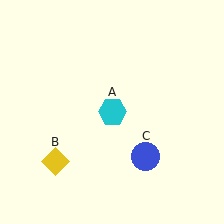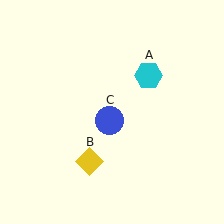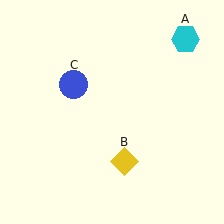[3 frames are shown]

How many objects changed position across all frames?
3 objects changed position: cyan hexagon (object A), yellow diamond (object B), blue circle (object C).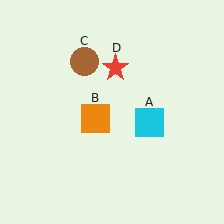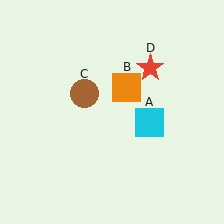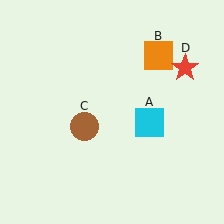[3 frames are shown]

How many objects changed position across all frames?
3 objects changed position: orange square (object B), brown circle (object C), red star (object D).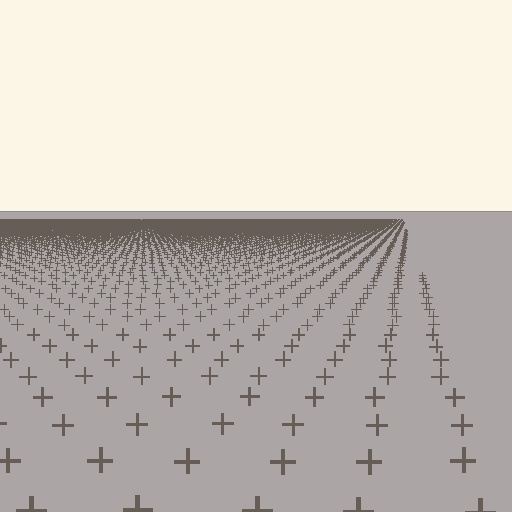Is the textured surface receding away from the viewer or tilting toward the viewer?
The surface is receding away from the viewer. Texture elements get smaller and denser toward the top.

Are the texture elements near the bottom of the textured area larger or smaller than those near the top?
Larger. Near the bottom, elements are closer to the viewer and appear at a bigger on-screen size.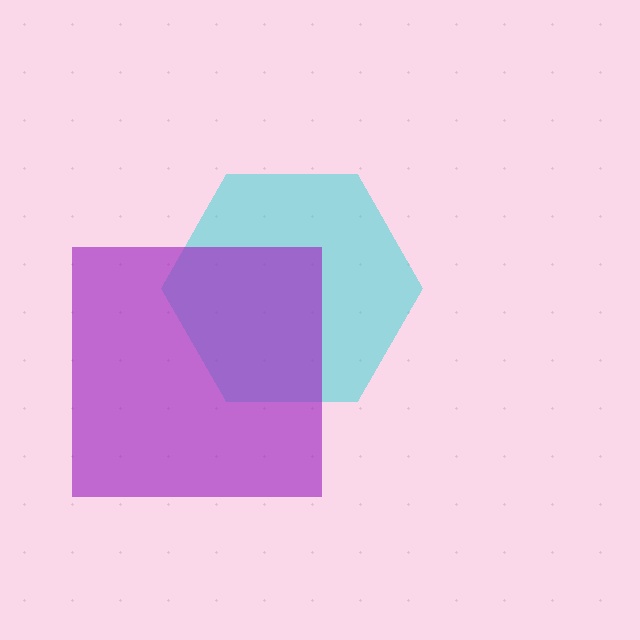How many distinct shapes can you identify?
There are 2 distinct shapes: a cyan hexagon, a purple square.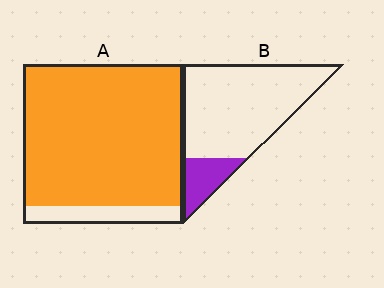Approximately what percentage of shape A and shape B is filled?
A is approximately 90% and B is approximately 15%.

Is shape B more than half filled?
No.